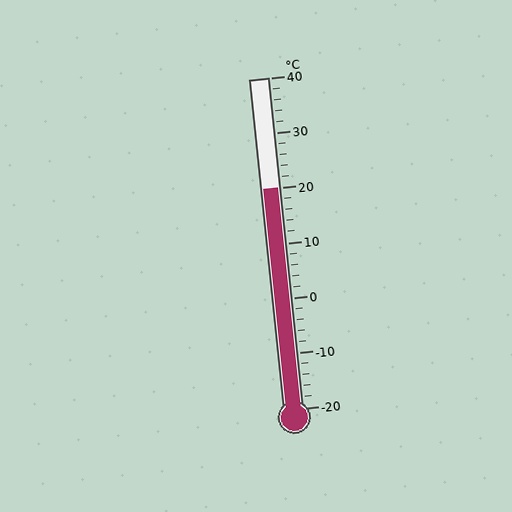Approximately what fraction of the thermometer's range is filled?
The thermometer is filled to approximately 65% of its range.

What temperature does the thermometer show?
The thermometer shows approximately 20°C.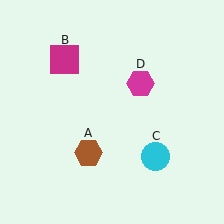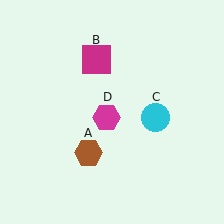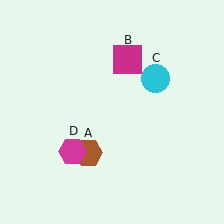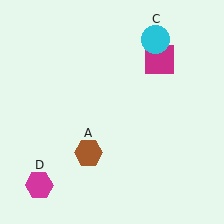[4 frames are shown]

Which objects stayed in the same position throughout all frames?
Brown hexagon (object A) remained stationary.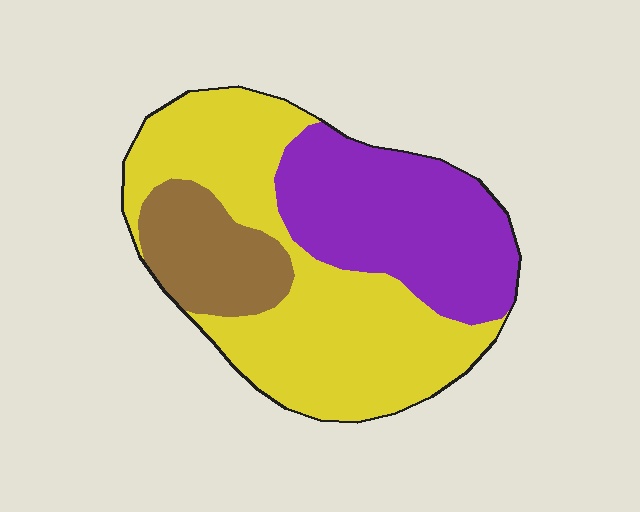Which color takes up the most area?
Yellow, at roughly 50%.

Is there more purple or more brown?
Purple.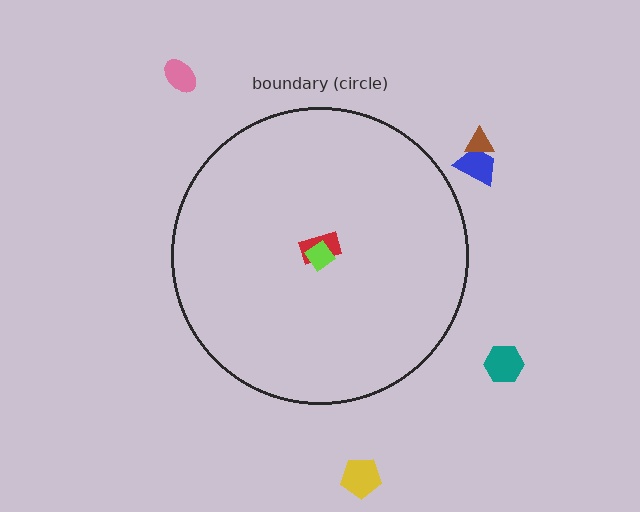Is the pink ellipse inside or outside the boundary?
Outside.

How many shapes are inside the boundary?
2 inside, 5 outside.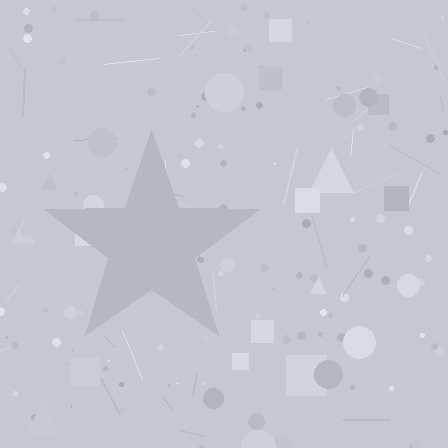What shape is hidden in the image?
A star is hidden in the image.